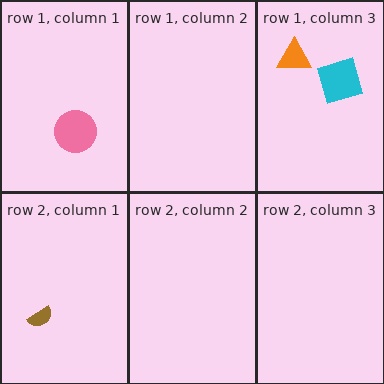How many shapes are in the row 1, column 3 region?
2.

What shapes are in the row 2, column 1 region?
The brown semicircle.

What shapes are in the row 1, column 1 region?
The pink circle.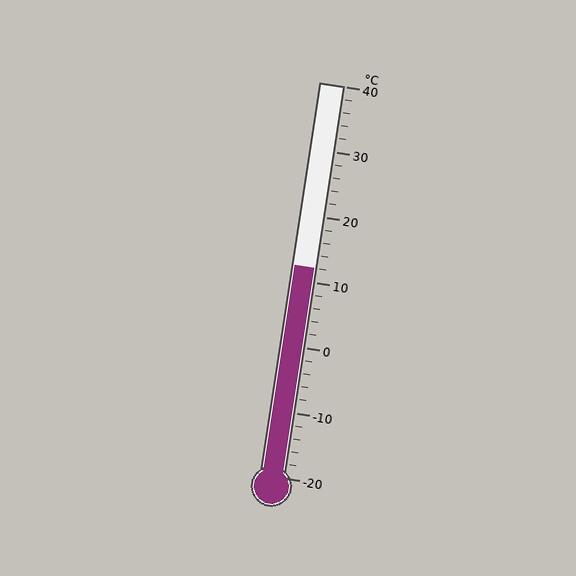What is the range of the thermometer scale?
The thermometer scale ranges from -20°C to 40°C.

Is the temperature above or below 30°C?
The temperature is below 30°C.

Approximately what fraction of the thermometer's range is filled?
The thermometer is filled to approximately 55% of its range.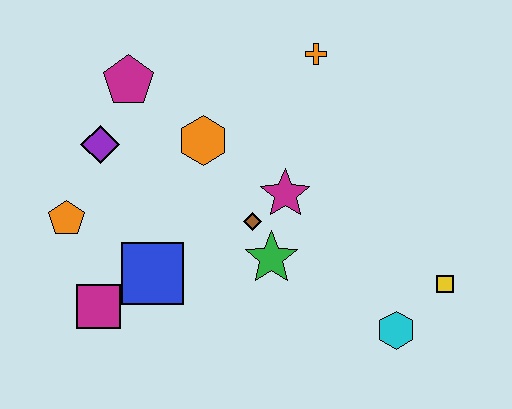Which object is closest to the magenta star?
The brown diamond is closest to the magenta star.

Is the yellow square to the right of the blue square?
Yes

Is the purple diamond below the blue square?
No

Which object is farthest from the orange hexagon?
The yellow square is farthest from the orange hexagon.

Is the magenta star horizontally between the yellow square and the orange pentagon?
Yes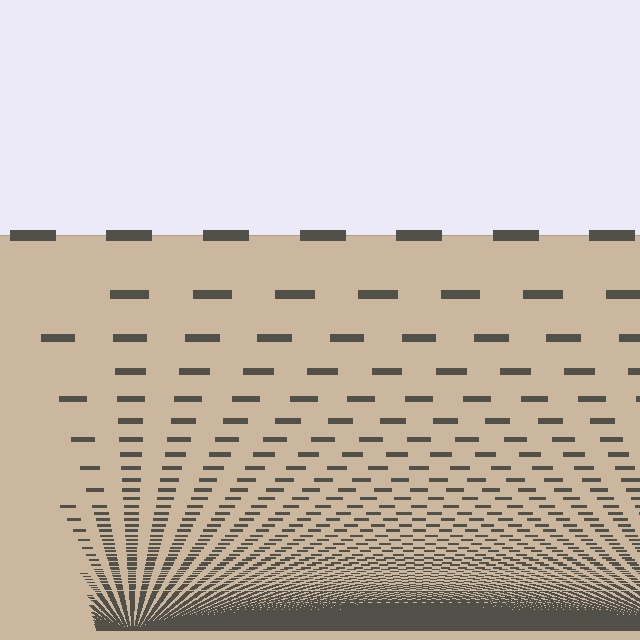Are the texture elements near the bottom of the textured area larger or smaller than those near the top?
Smaller. The gradient is inverted — elements near the bottom are smaller and denser.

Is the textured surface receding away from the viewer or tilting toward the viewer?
The surface appears to tilt toward the viewer. Texture elements get larger and sparser toward the top.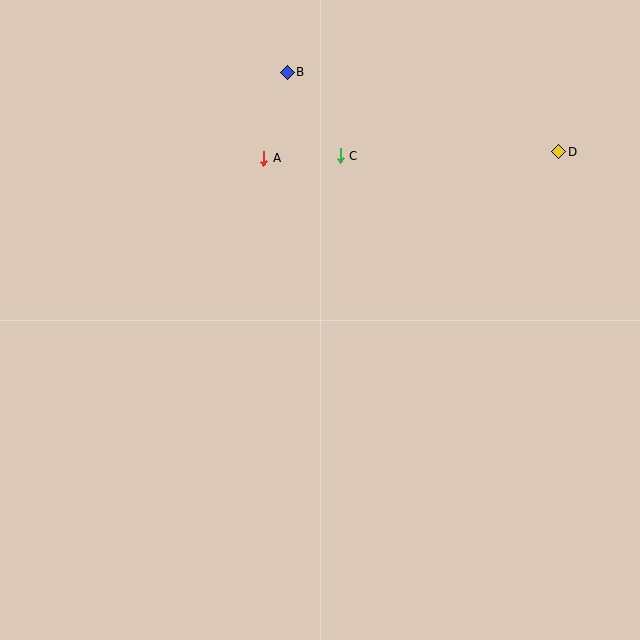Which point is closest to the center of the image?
Point C at (340, 156) is closest to the center.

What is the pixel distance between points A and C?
The distance between A and C is 77 pixels.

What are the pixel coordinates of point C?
Point C is at (340, 156).